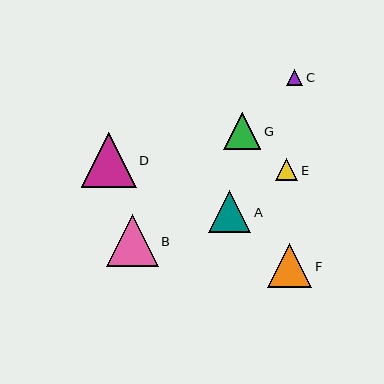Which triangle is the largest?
Triangle D is the largest with a size of approximately 55 pixels.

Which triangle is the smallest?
Triangle C is the smallest with a size of approximately 16 pixels.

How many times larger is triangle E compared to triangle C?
Triangle E is approximately 1.4 times the size of triangle C.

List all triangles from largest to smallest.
From largest to smallest: D, B, F, A, G, E, C.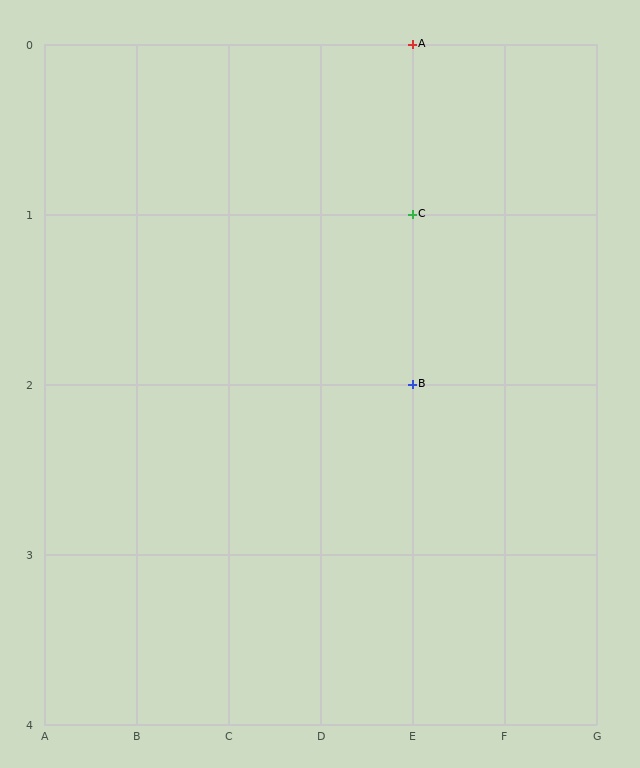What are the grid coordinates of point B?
Point B is at grid coordinates (E, 2).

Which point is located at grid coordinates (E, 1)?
Point C is at (E, 1).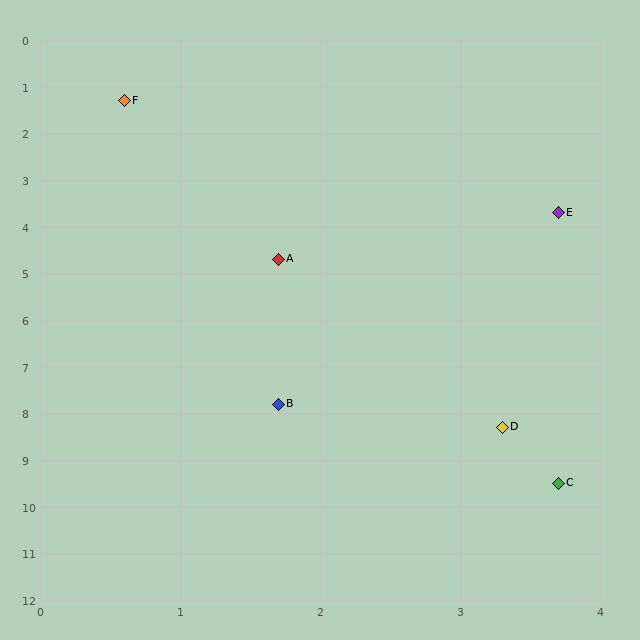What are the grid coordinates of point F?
Point F is at approximately (0.6, 1.3).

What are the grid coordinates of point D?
Point D is at approximately (3.3, 8.3).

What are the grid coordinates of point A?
Point A is at approximately (1.7, 4.7).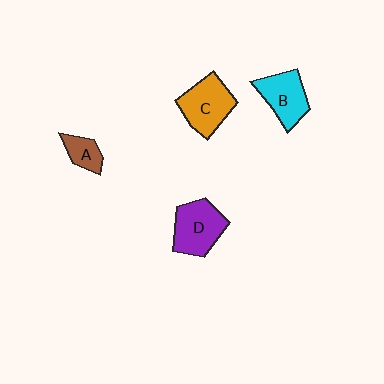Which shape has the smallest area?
Shape A (brown).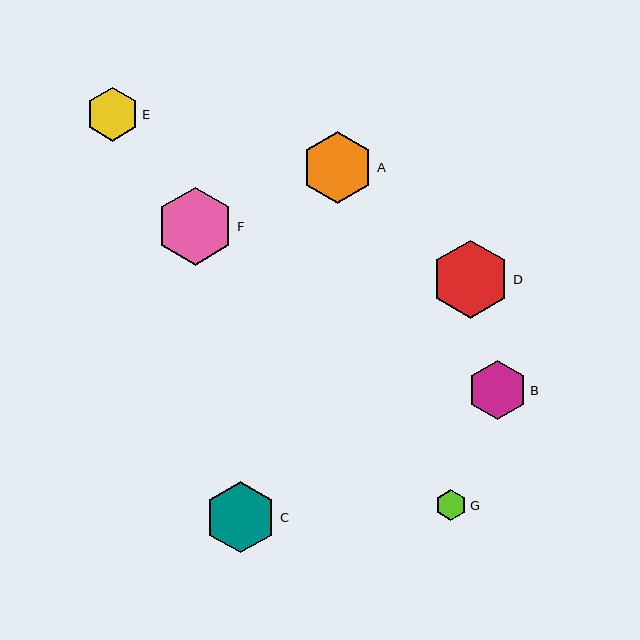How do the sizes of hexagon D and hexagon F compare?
Hexagon D and hexagon F are approximately the same size.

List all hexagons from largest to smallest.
From largest to smallest: D, F, A, C, B, E, G.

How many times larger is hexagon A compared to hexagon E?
Hexagon A is approximately 1.3 times the size of hexagon E.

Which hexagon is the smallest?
Hexagon G is the smallest with a size of approximately 32 pixels.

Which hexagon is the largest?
Hexagon D is the largest with a size of approximately 78 pixels.